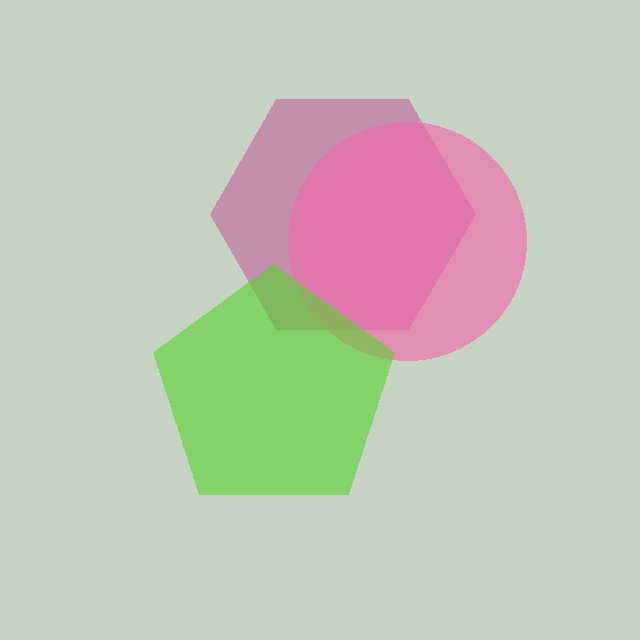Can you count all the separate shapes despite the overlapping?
Yes, there are 3 separate shapes.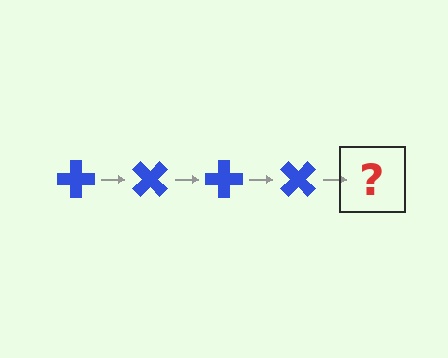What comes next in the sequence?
The next element should be a blue cross rotated 180 degrees.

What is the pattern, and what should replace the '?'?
The pattern is that the cross rotates 45 degrees each step. The '?' should be a blue cross rotated 180 degrees.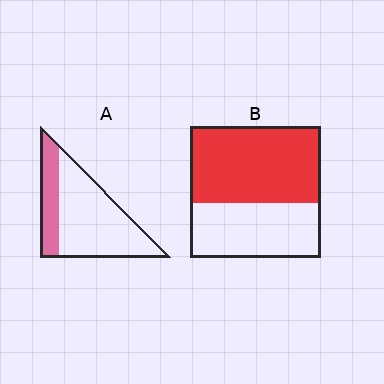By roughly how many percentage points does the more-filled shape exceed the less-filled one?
By roughly 30 percentage points (B over A).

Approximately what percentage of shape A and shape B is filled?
A is approximately 25% and B is approximately 60%.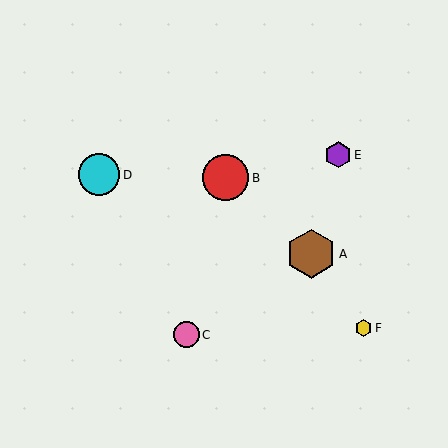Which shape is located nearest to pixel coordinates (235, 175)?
The red circle (labeled B) at (226, 178) is nearest to that location.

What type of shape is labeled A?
Shape A is a brown hexagon.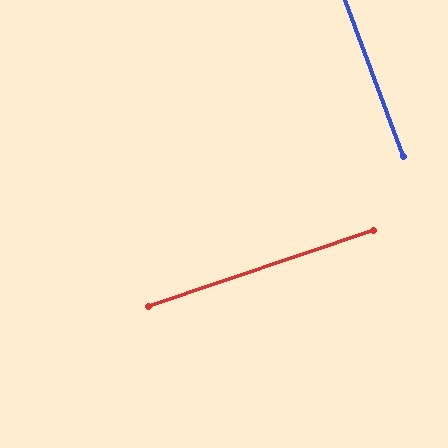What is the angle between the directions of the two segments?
Approximately 88 degrees.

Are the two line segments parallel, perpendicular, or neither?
Perpendicular — they meet at approximately 88°.